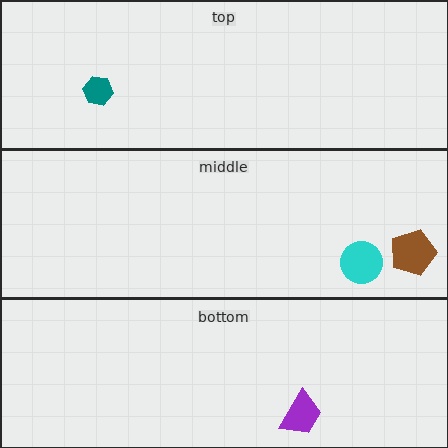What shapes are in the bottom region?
The purple trapezoid.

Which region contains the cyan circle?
The middle region.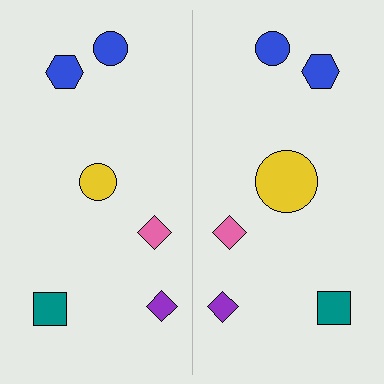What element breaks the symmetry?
The yellow circle on the right side has a different size than its mirror counterpart.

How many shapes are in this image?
There are 12 shapes in this image.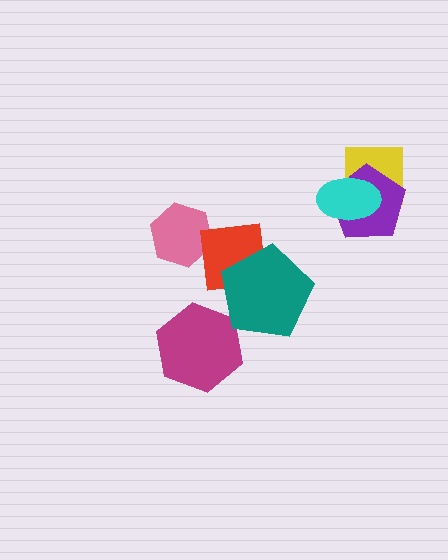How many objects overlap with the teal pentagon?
1 object overlaps with the teal pentagon.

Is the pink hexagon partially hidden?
Yes, it is partially covered by another shape.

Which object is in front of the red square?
The teal pentagon is in front of the red square.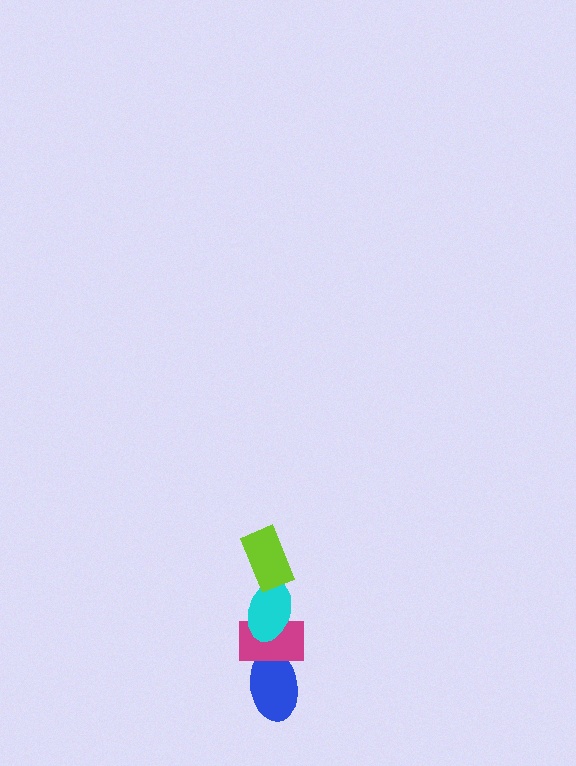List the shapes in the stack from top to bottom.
From top to bottom: the lime rectangle, the cyan ellipse, the magenta rectangle, the blue ellipse.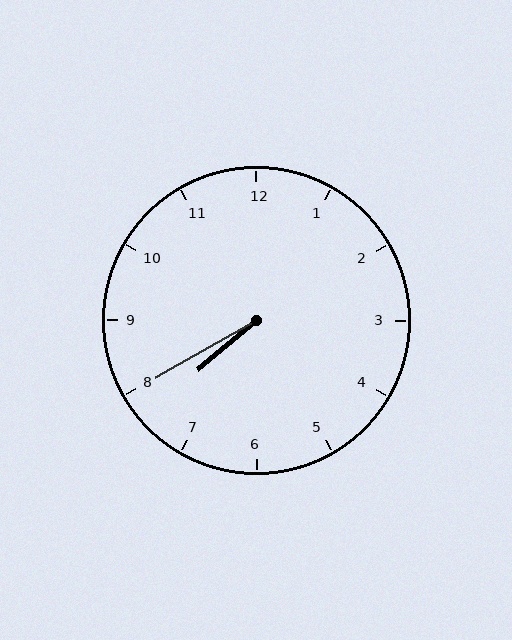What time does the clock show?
7:40.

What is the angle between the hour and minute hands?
Approximately 10 degrees.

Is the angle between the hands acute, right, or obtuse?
It is acute.